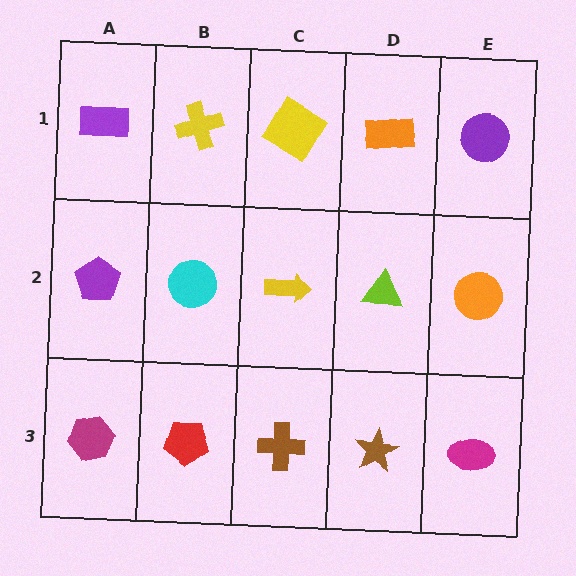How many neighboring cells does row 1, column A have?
2.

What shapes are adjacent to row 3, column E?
An orange circle (row 2, column E), a brown star (row 3, column D).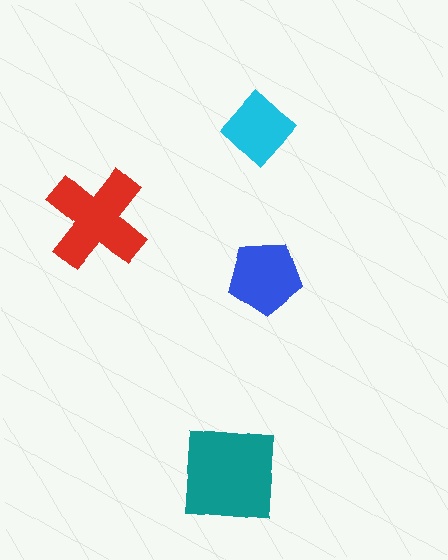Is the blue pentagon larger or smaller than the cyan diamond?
Larger.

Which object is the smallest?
The cyan diamond.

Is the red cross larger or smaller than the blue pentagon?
Larger.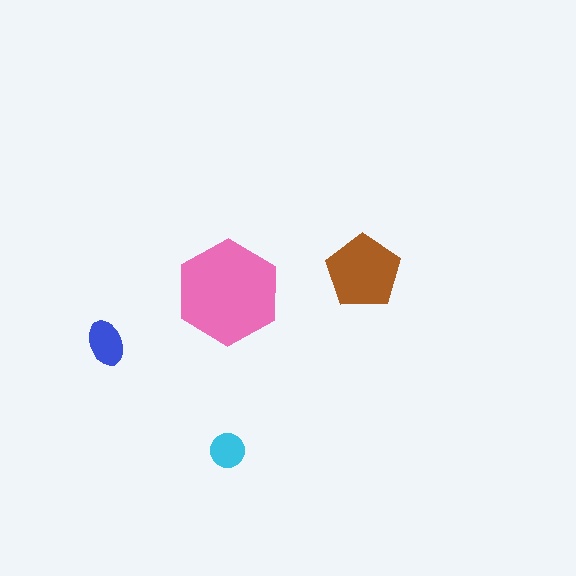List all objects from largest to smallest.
The pink hexagon, the brown pentagon, the blue ellipse, the cyan circle.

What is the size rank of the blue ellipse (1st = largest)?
3rd.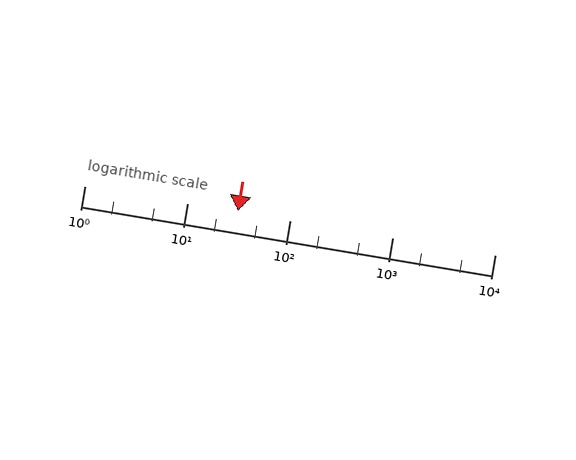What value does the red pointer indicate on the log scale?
The pointer indicates approximately 31.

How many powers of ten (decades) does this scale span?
The scale spans 4 decades, from 1 to 10000.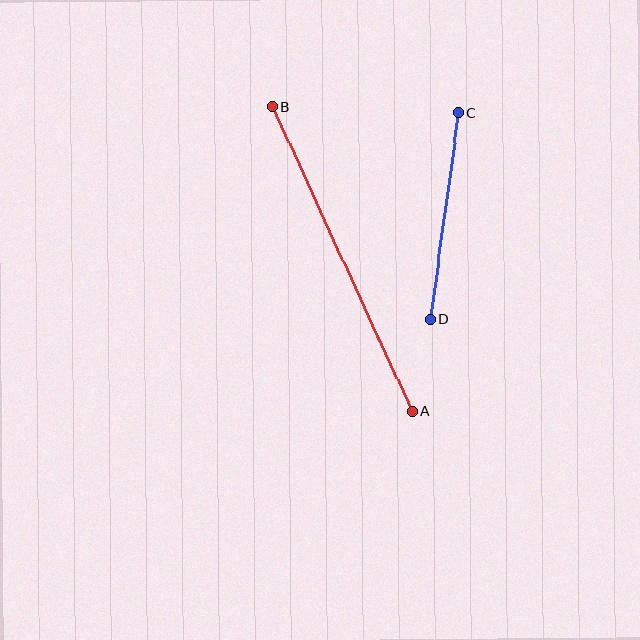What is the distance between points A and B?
The distance is approximately 335 pixels.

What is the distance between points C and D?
The distance is approximately 209 pixels.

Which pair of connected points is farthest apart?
Points A and B are farthest apart.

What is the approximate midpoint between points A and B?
The midpoint is at approximately (342, 259) pixels.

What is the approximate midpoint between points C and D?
The midpoint is at approximately (444, 216) pixels.